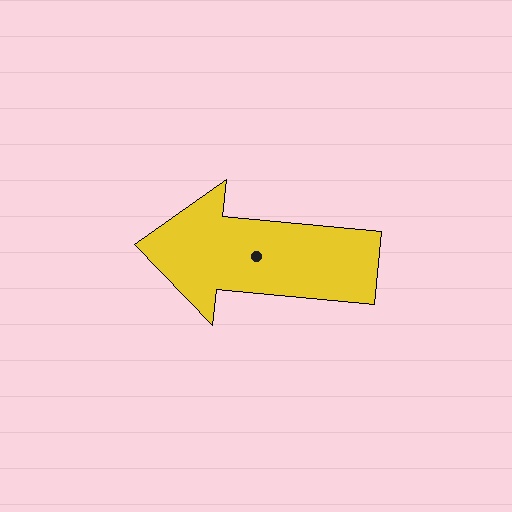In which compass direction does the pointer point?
West.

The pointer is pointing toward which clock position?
Roughly 9 o'clock.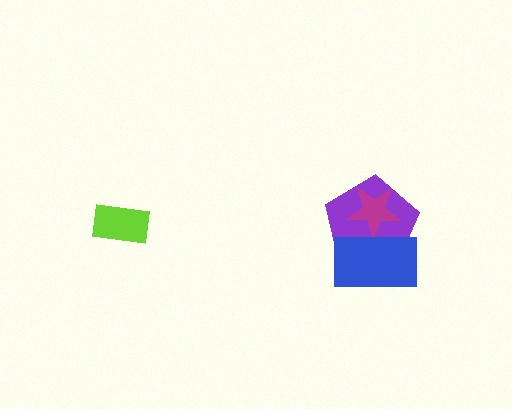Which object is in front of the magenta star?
The blue rectangle is in front of the magenta star.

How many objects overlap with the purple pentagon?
2 objects overlap with the purple pentagon.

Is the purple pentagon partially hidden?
Yes, it is partially covered by another shape.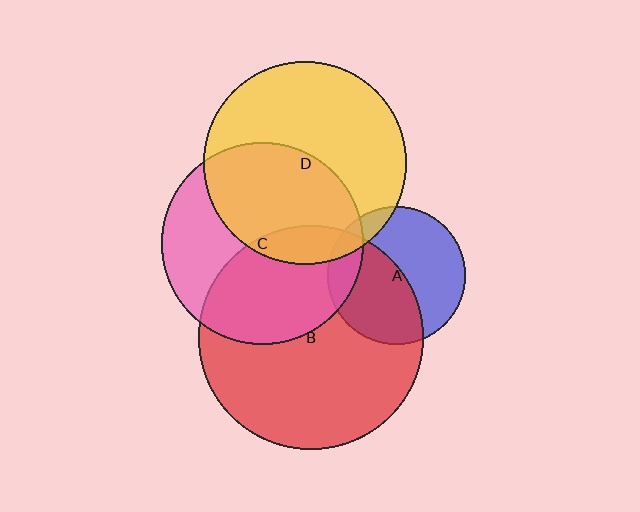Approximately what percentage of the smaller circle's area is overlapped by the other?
Approximately 50%.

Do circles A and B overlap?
Yes.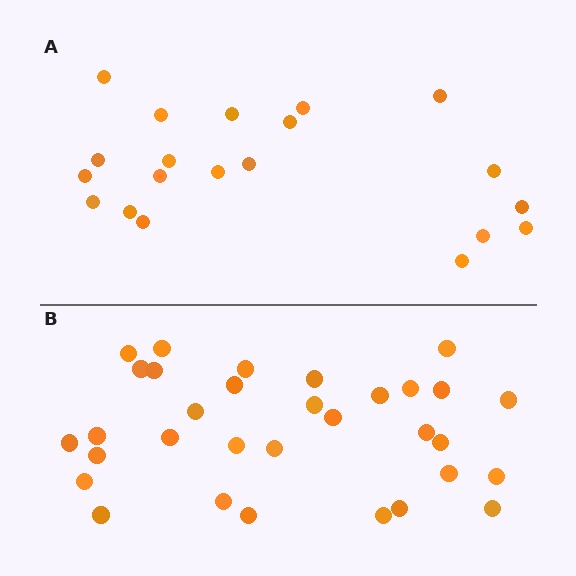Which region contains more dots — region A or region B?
Region B (the bottom region) has more dots.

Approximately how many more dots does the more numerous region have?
Region B has roughly 12 or so more dots than region A.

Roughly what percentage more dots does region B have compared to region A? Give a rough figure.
About 60% more.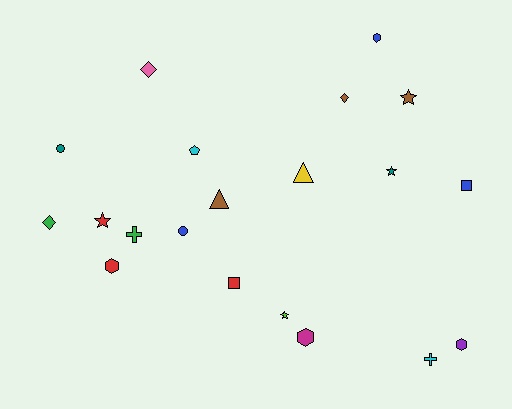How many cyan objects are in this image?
There are 2 cyan objects.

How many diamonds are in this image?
There are 3 diamonds.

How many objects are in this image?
There are 20 objects.